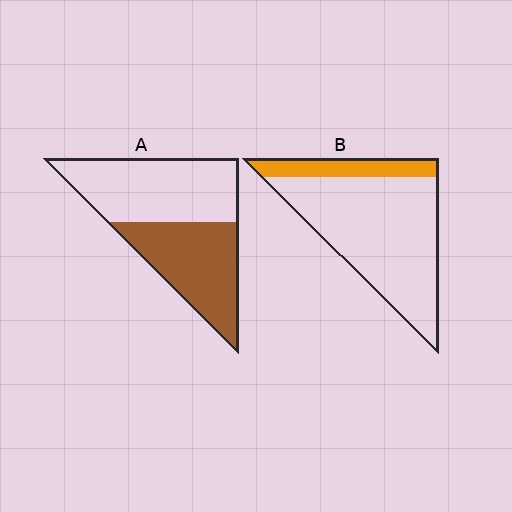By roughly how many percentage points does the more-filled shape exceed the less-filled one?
By roughly 25 percentage points (A over B).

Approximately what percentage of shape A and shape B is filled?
A is approximately 45% and B is approximately 20%.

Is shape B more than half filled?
No.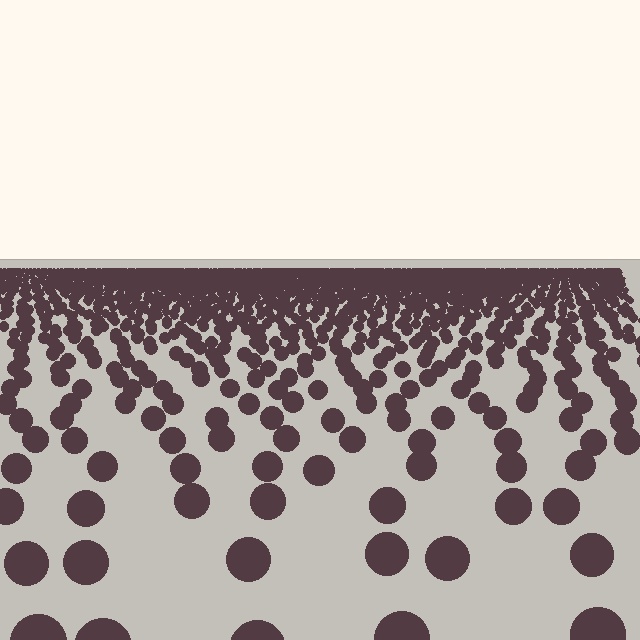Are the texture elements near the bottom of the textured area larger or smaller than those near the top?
Larger. Near the bottom, elements are closer to the viewer and appear at a bigger on-screen size.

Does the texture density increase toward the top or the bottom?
Density increases toward the top.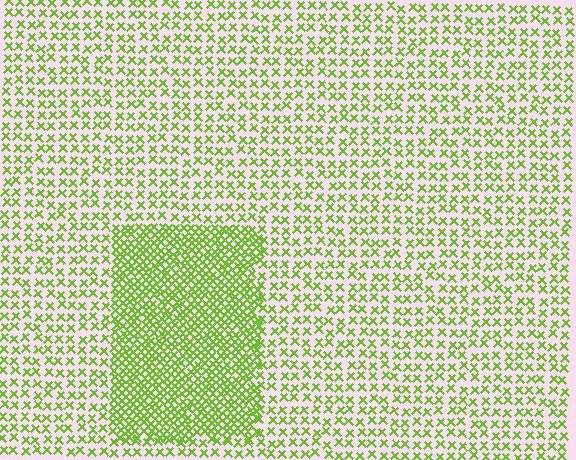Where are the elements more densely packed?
The elements are more densely packed inside the rectangle boundary.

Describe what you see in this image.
The image contains small lime elements arranged at two different densities. A rectangle-shaped region is visible where the elements are more densely packed than the surrounding area.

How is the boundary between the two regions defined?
The boundary is defined by a change in element density (approximately 2.2x ratio). All elements are the same color, size, and shape.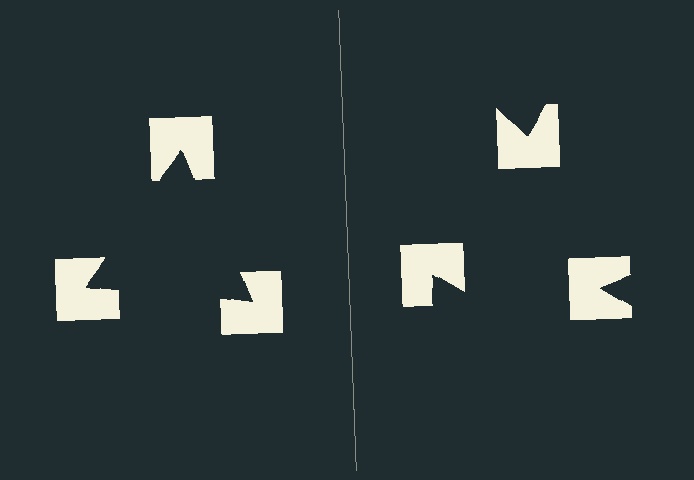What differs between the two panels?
The notched squares are positioned identically on both sides; only the wedge orientations differ. On the left they align to a triangle; on the right they are misaligned.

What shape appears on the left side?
An illusory triangle.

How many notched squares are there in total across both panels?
6 — 3 on each side.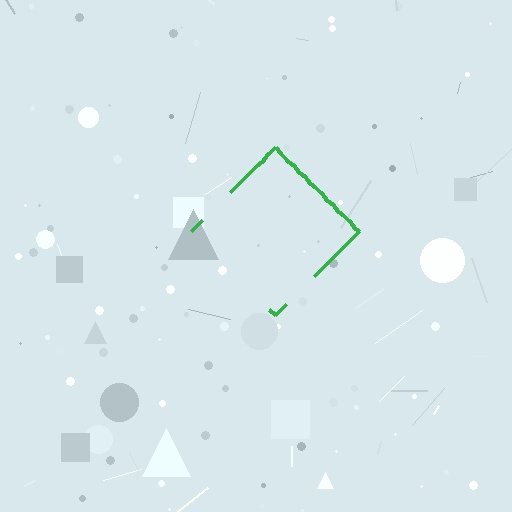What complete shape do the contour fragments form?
The contour fragments form a diamond.